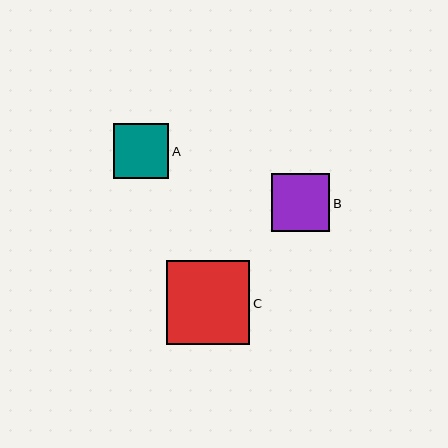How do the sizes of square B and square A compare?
Square B and square A are approximately the same size.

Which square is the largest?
Square C is the largest with a size of approximately 83 pixels.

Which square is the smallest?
Square A is the smallest with a size of approximately 55 pixels.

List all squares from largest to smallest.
From largest to smallest: C, B, A.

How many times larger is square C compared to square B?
Square C is approximately 1.4 times the size of square B.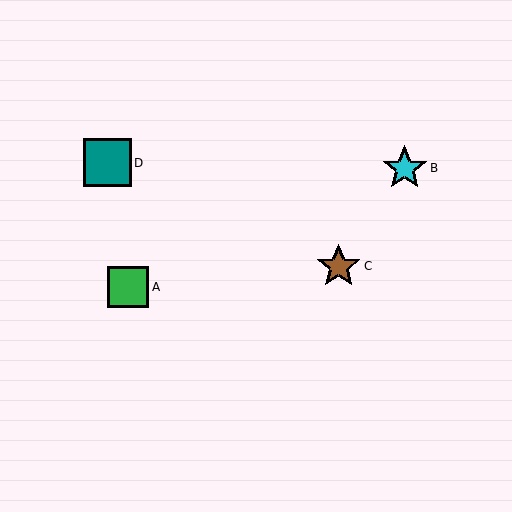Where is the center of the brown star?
The center of the brown star is at (339, 267).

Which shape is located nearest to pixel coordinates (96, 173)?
The teal square (labeled D) at (108, 163) is nearest to that location.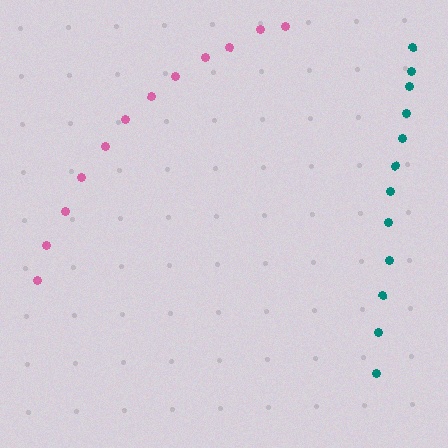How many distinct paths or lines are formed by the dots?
There are 2 distinct paths.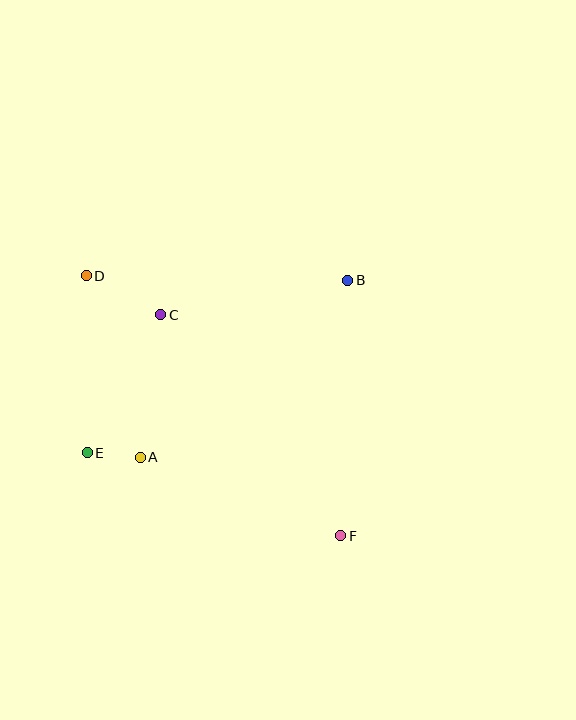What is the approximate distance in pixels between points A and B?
The distance between A and B is approximately 273 pixels.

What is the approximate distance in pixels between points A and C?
The distance between A and C is approximately 144 pixels.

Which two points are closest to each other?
Points A and E are closest to each other.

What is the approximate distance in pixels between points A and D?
The distance between A and D is approximately 189 pixels.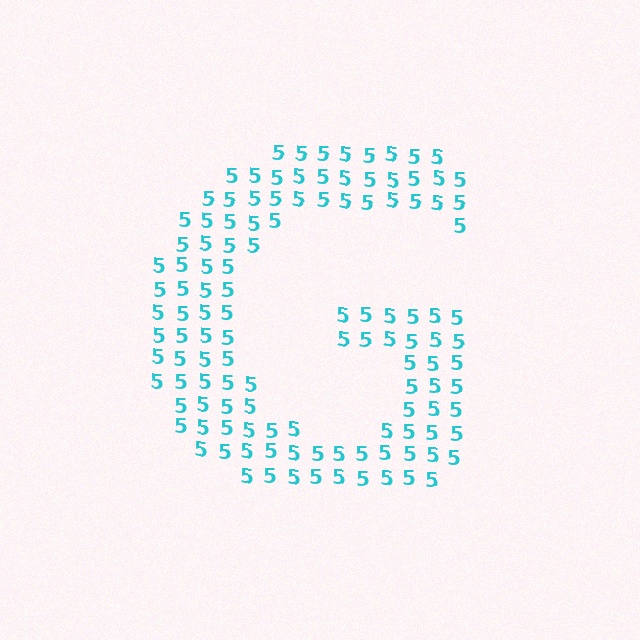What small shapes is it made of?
It is made of small digit 5's.